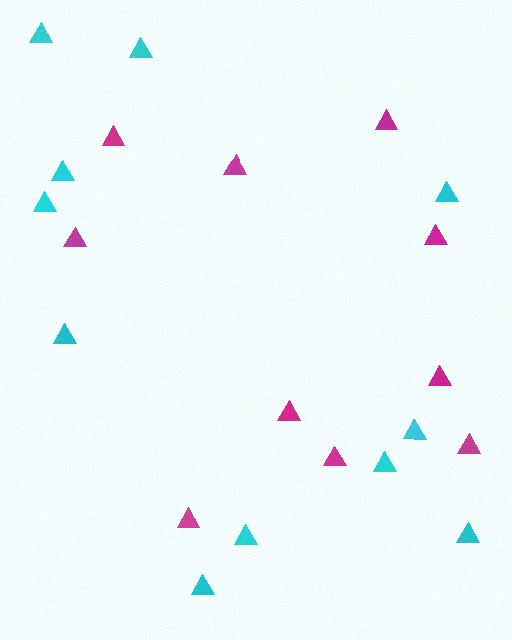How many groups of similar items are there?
There are 2 groups: one group of cyan triangles (11) and one group of magenta triangles (10).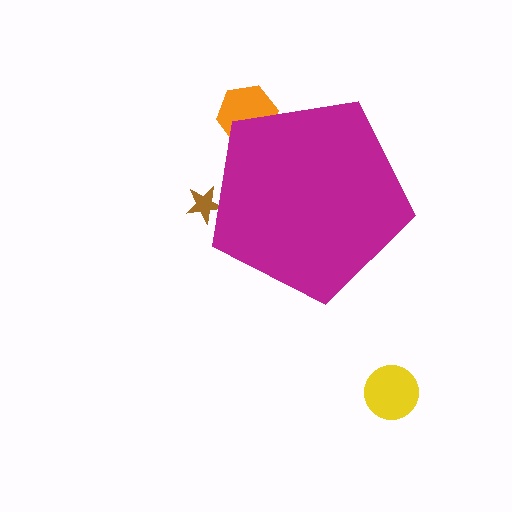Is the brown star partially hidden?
Yes, the brown star is partially hidden behind the magenta pentagon.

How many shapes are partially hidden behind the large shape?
2 shapes are partially hidden.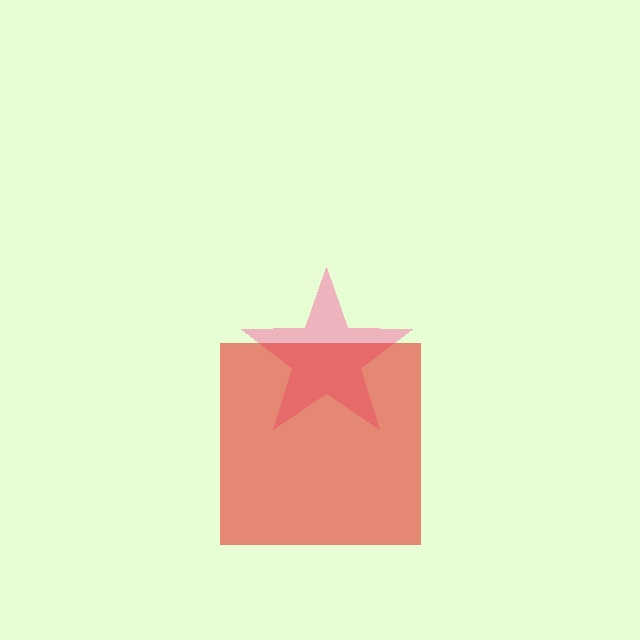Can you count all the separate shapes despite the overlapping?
Yes, there are 2 separate shapes.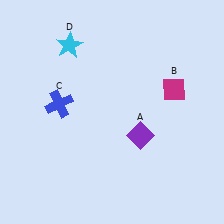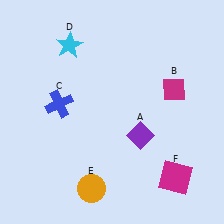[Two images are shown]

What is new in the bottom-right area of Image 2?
A magenta square (F) was added in the bottom-right area of Image 2.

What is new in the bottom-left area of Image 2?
An orange circle (E) was added in the bottom-left area of Image 2.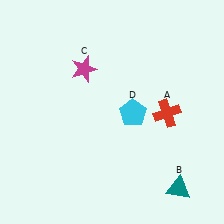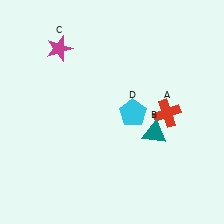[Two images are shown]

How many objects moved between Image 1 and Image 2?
2 objects moved between the two images.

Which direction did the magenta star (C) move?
The magenta star (C) moved left.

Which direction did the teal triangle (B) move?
The teal triangle (B) moved up.